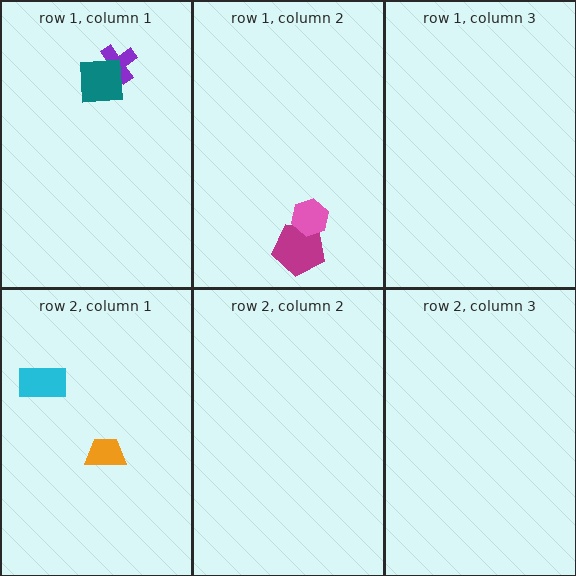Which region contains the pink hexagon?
The row 1, column 2 region.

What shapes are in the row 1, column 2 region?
The magenta pentagon, the pink hexagon.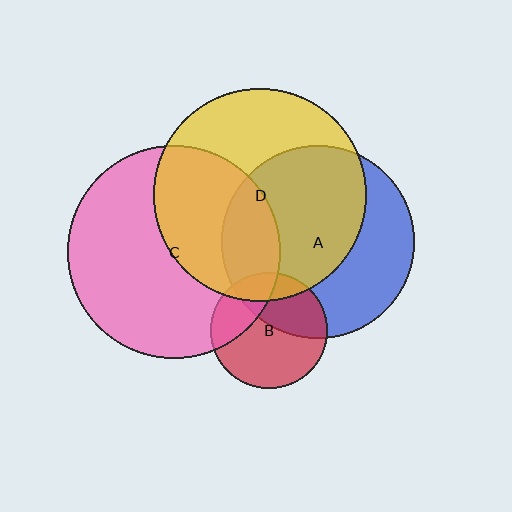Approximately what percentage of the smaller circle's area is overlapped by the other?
Approximately 25%.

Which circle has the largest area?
Circle C (pink).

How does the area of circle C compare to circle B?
Approximately 3.3 times.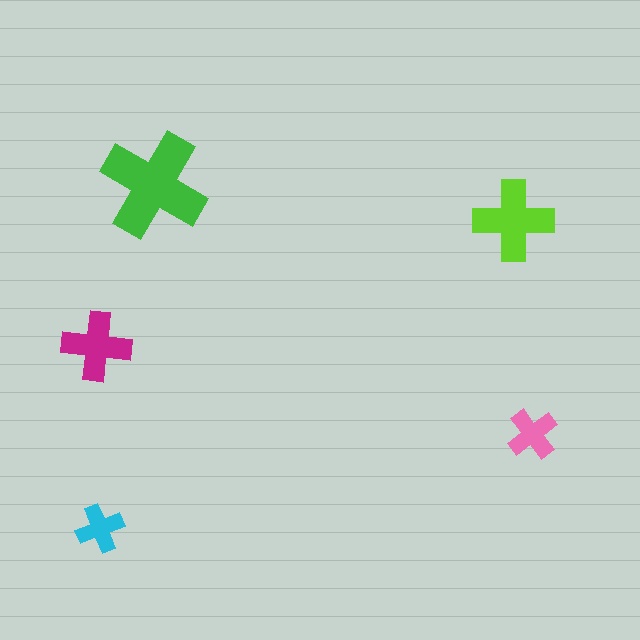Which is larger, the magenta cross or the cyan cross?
The magenta one.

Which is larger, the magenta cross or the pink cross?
The magenta one.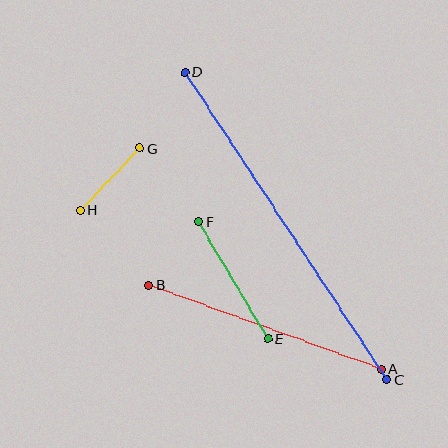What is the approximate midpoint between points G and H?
The midpoint is at approximately (110, 179) pixels.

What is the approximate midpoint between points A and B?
The midpoint is at approximately (265, 327) pixels.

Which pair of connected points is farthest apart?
Points C and D are farthest apart.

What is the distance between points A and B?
The distance is approximately 247 pixels.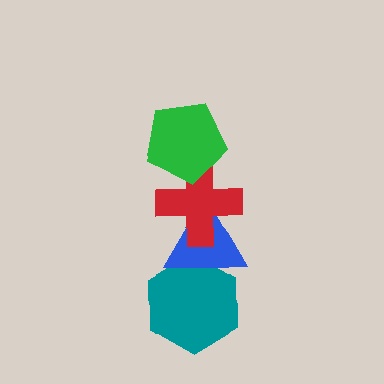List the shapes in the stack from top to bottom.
From top to bottom: the green pentagon, the red cross, the blue triangle, the teal hexagon.